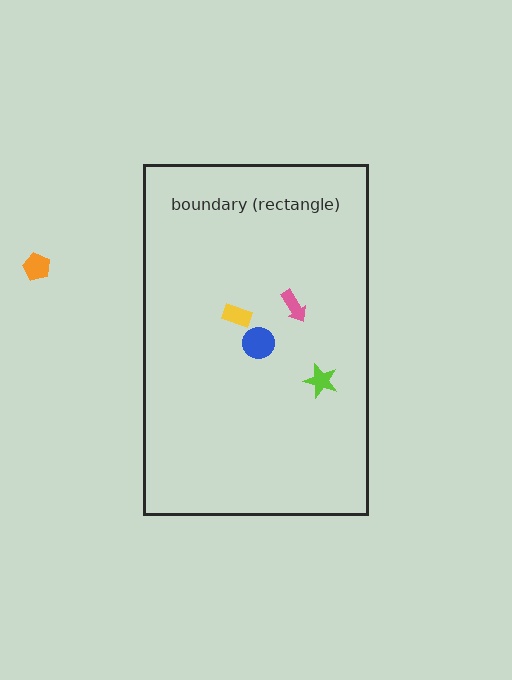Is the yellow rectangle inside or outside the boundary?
Inside.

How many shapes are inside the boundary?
4 inside, 1 outside.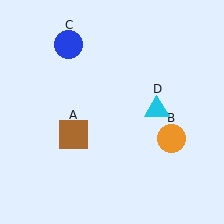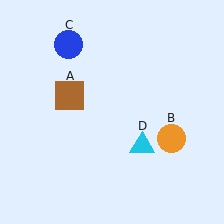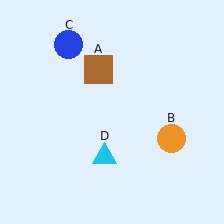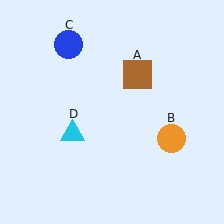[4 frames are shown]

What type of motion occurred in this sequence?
The brown square (object A), cyan triangle (object D) rotated clockwise around the center of the scene.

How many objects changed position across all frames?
2 objects changed position: brown square (object A), cyan triangle (object D).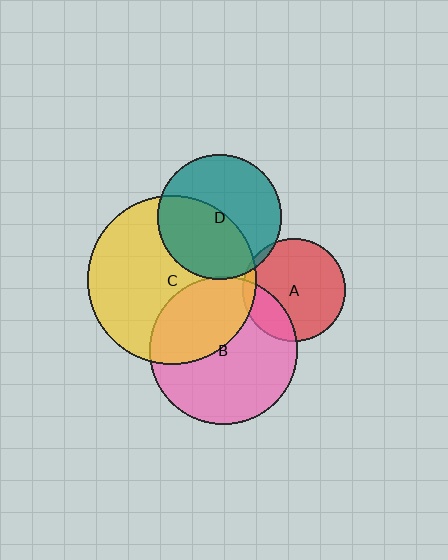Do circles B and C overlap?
Yes.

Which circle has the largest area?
Circle C (yellow).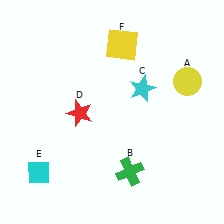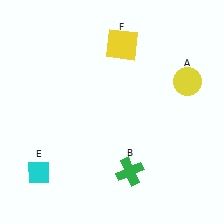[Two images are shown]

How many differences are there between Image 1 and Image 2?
There are 2 differences between the two images.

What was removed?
The red star (D), the cyan star (C) were removed in Image 2.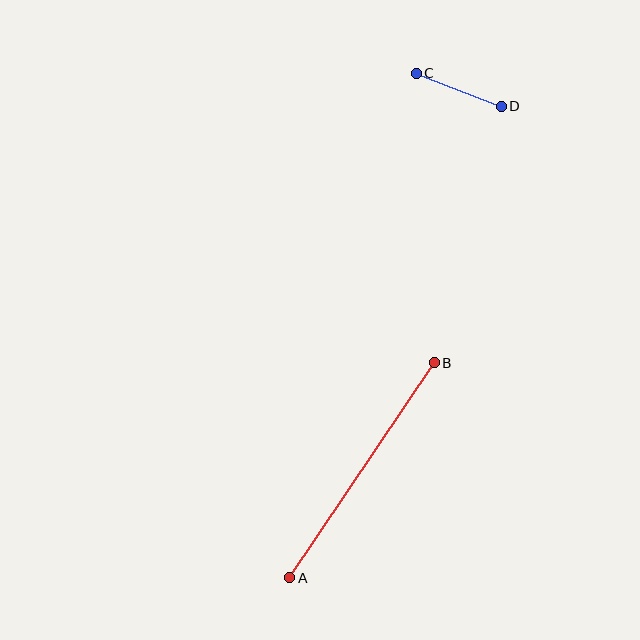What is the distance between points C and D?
The distance is approximately 91 pixels.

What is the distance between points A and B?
The distance is approximately 259 pixels.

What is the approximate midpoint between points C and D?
The midpoint is at approximately (459, 90) pixels.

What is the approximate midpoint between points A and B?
The midpoint is at approximately (362, 470) pixels.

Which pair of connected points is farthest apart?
Points A and B are farthest apart.